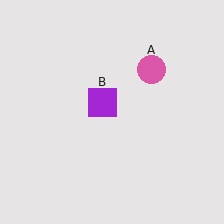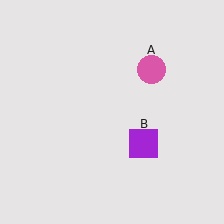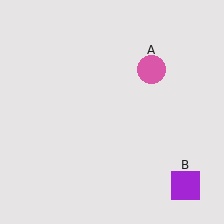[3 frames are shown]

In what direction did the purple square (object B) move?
The purple square (object B) moved down and to the right.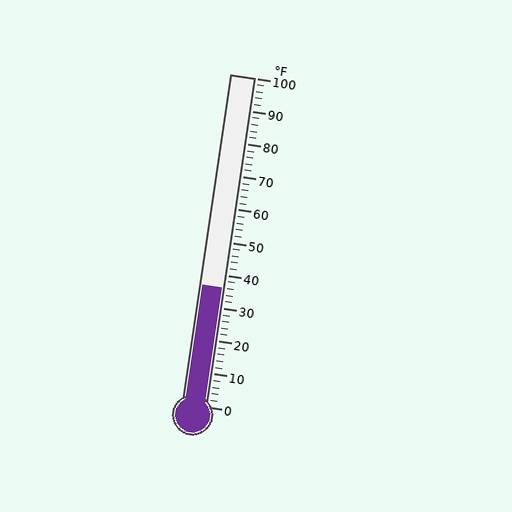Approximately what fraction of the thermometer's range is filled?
The thermometer is filled to approximately 35% of its range.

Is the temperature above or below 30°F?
The temperature is above 30°F.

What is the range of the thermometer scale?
The thermometer scale ranges from 0°F to 100°F.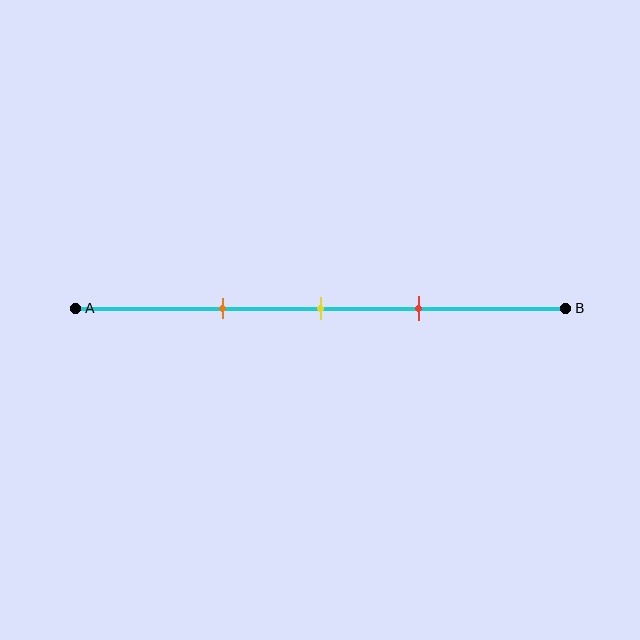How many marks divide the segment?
There are 3 marks dividing the segment.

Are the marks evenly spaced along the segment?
Yes, the marks are approximately evenly spaced.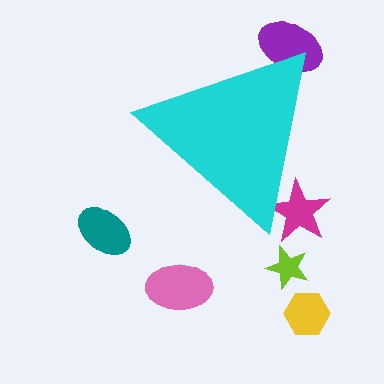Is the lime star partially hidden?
No, the lime star is fully visible.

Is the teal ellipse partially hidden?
No, the teal ellipse is fully visible.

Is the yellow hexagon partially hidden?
No, the yellow hexagon is fully visible.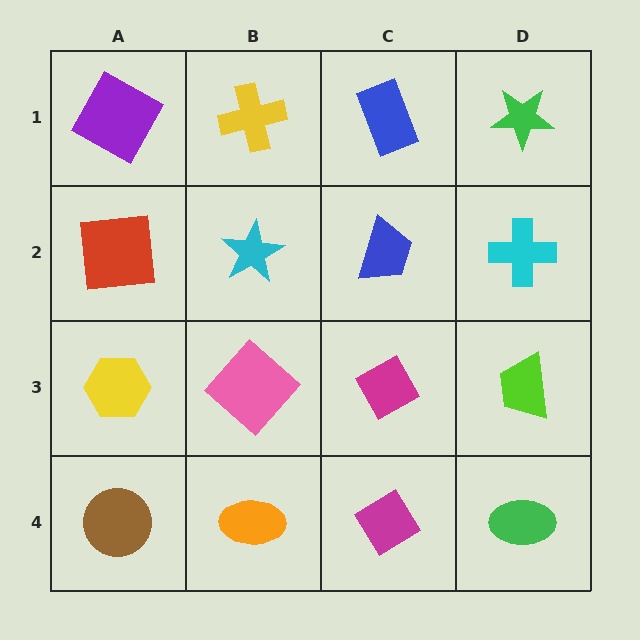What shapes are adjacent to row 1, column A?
A red square (row 2, column A), a yellow cross (row 1, column B).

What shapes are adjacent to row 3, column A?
A red square (row 2, column A), a brown circle (row 4, column A), a pink diamond (row 3, column B).